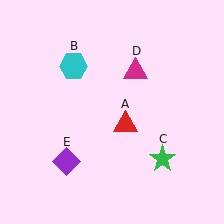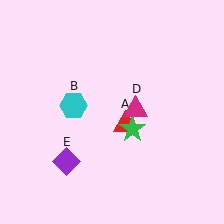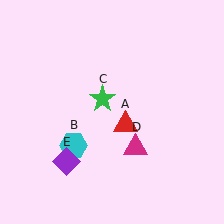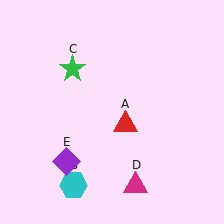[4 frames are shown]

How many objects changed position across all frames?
3 objects changed position: cyan hexagon (object B), green star (object C), magenta triangle (object D).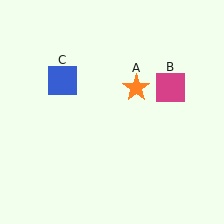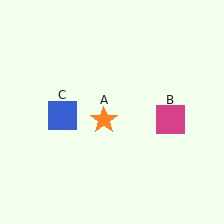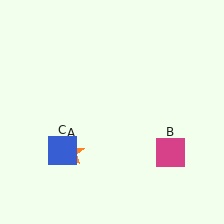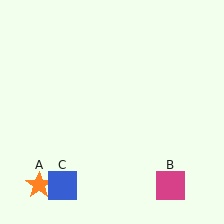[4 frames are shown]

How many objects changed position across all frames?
3 objects changed position: orange star (object A), magenta square (object B), blue square (object C).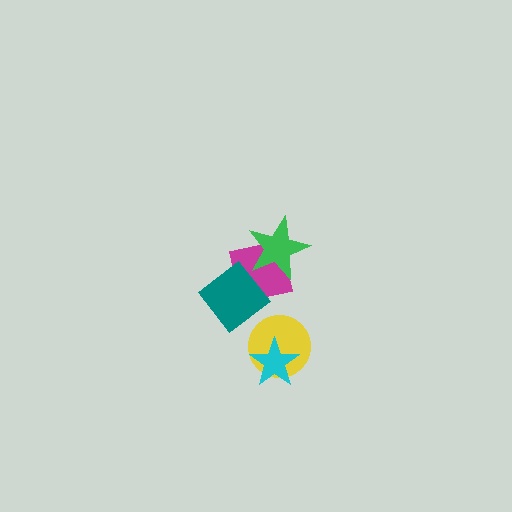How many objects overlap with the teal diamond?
1 object overlaps with the teal diamond.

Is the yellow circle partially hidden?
Yes, it is partially covered by another shape.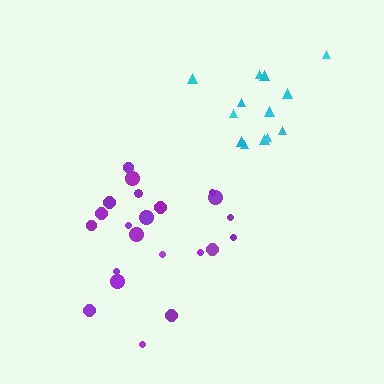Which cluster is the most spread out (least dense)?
Purple.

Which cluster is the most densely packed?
Cyan.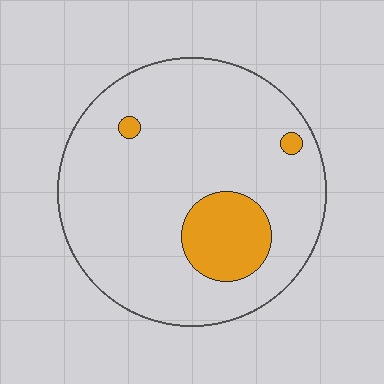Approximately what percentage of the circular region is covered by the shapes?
Approximately 15%.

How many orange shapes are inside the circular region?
3.